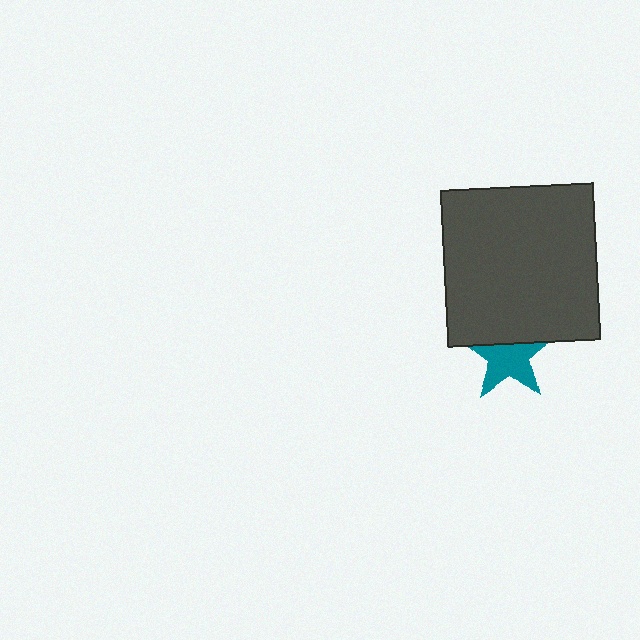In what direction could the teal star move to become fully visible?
The teal star could move down. That would shift it out from behind the dark gray rectangle entirely.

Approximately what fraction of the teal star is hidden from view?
Roughly 32% of the teal star is hidden behind the dark gray rectangle.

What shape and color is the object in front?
The object in front is a dark gray rectangle.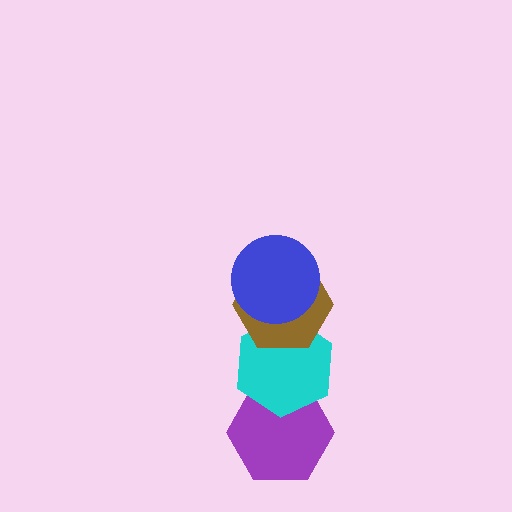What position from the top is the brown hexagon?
The brown hexagon is 2nd from the top.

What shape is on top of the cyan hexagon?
The brown hexagon is on top of the cyan hexagon.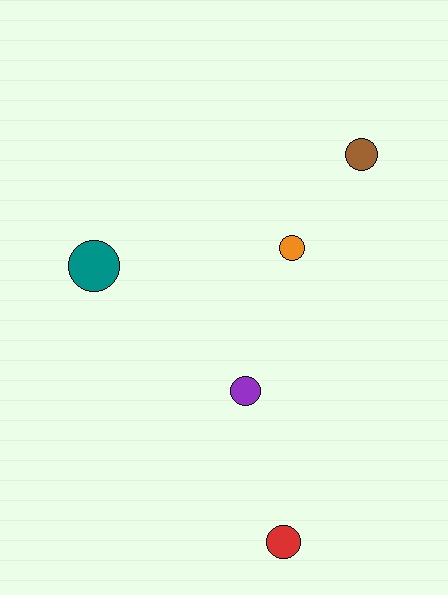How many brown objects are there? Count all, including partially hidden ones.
There is 1 brown object.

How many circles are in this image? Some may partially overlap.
There are 5 circles.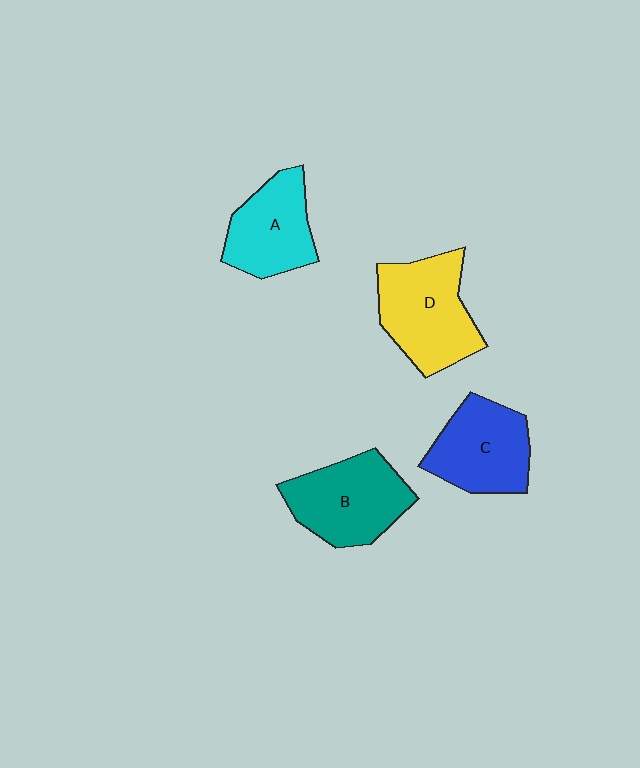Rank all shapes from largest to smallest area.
From largest to smallest: D (yellow), B (teal), C (blue), A (cyan).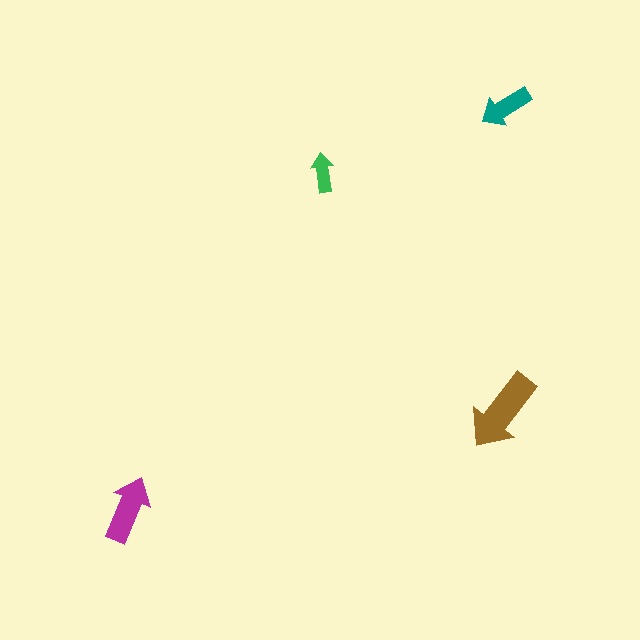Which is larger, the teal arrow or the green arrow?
The teal one.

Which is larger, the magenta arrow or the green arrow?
The magenta one.